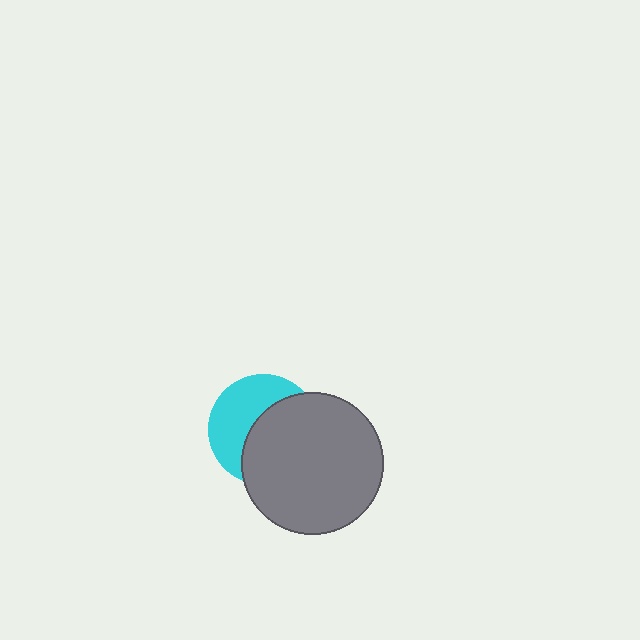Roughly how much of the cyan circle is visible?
About half of it is visible (roughly 46%).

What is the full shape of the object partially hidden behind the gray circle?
The partially hidden object is a cyan circle.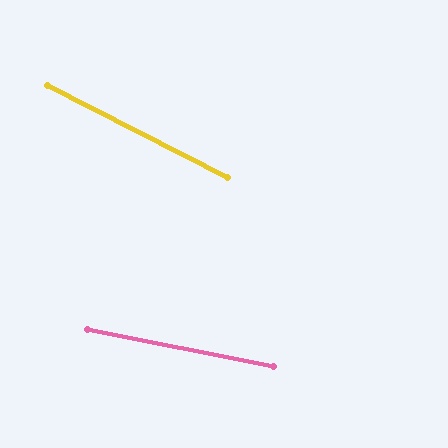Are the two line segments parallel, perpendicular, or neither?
Neither parallel nor perpendicular — they differ by about 16°.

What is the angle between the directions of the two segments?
Approximately 16 degrees.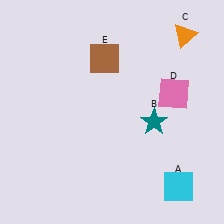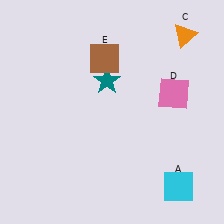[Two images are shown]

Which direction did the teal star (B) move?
The teal star (B) moved left.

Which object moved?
The teal star (B) moved left.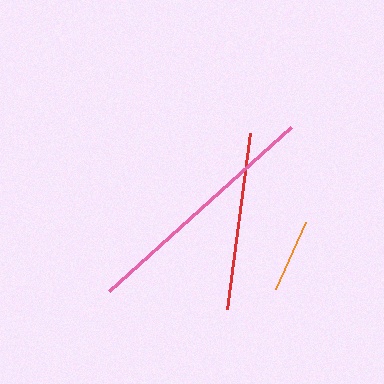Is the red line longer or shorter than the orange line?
The red line is longer than the orange line.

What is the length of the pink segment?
The pink segment is approximately 245 pixels long.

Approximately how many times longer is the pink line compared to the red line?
The pink line is approximately 1.4 times the length of the red line.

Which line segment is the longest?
The pink line is the longest at approximately 245 pixels.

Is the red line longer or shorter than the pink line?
The pink line is longer than the red line.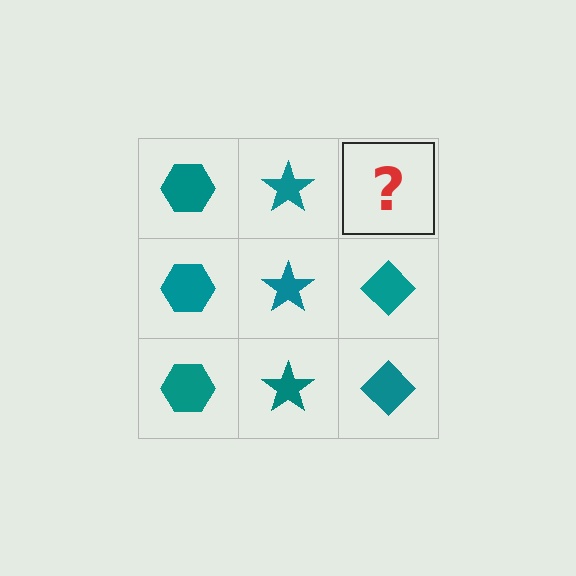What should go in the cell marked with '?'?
The missing cell should contain a teal diamond.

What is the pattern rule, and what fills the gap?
The rule is that each column has a consistent shape. The gap should be filled with a teal diamond.